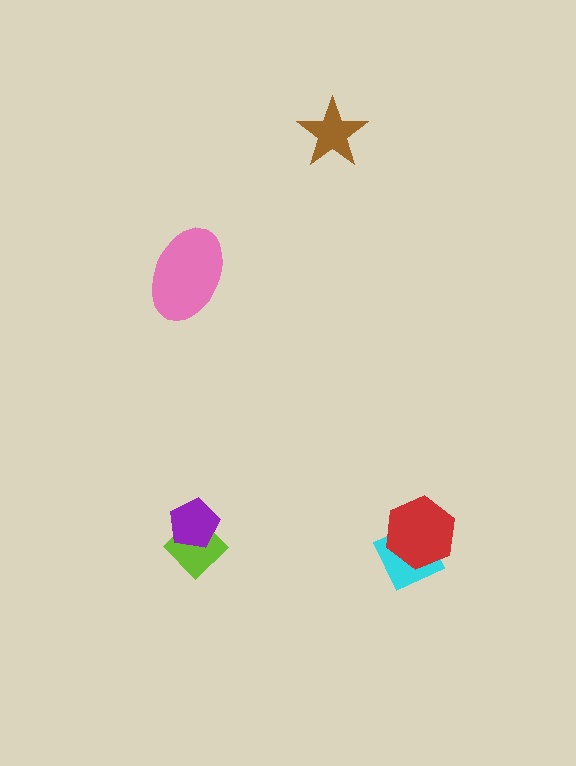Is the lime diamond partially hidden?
Yes, it is partially covered by another shape.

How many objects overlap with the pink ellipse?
0 objects overlap with the pink ellipse.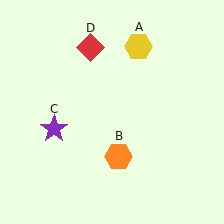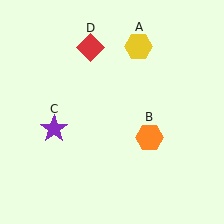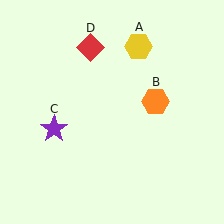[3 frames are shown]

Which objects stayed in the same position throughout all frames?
Yellow hexagon (object A) and purple star (object C) and red diamond (object D) remained stationary.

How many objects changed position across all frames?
1 object changed position: orange hexagon (object B).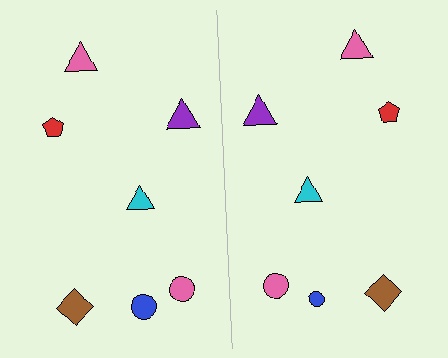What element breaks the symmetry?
The blue circle on the right side has a different size than its mirror counterpart.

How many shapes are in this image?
There are 14 shapes in this image.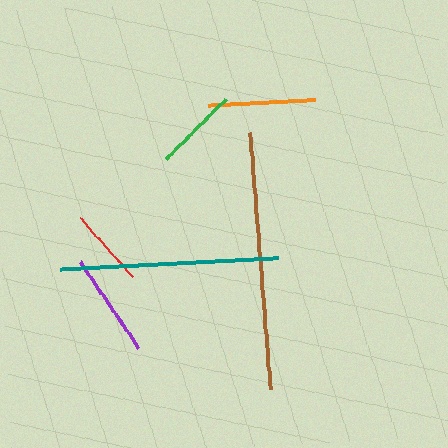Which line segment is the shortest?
The red line is the shortest at approximately 79 pixels.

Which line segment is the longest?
The brown line is the longest at approximately 257 pixels.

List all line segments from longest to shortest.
From longest to shortest: brown, teal, orange, purple, green, red.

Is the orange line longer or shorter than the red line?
The orange line is longer than the red line.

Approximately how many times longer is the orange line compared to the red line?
The orange line is approximately 1.4 times the length of the red line.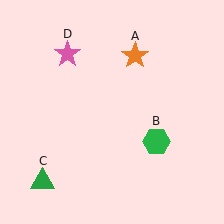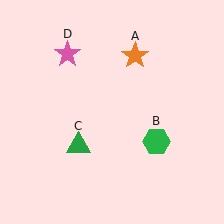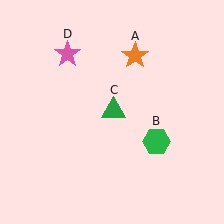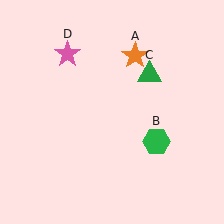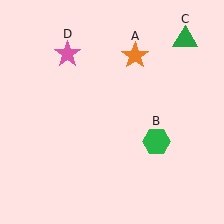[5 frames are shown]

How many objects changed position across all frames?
1 object changed position: green triangle (object C).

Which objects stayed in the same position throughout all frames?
Orange star (object A) and green hexagon (object B) and pink star (object D) remained stationary.